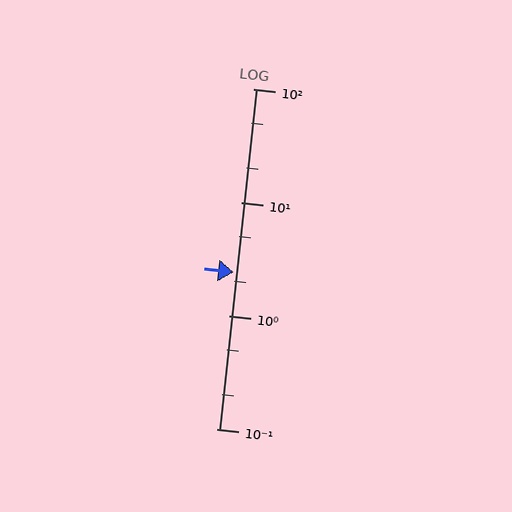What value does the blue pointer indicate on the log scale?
The pointer indicates approximately 2.4.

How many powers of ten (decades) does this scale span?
The scale spans 3 decades, from 0.1 to 100.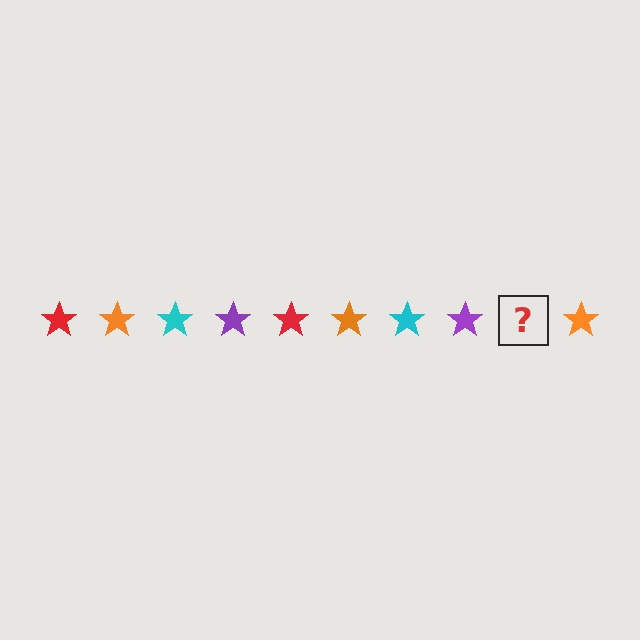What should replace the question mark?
The question mark should be replaced with a red star.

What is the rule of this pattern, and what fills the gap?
The rule is that the pattern cycles through red, orange, cyan, purple stars. The gap should be filled with a red star.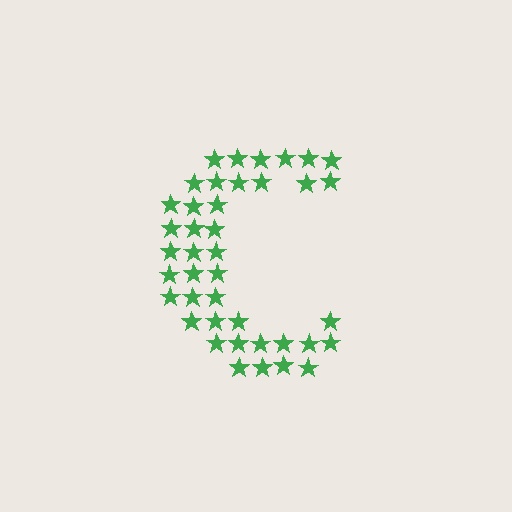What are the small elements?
The small elements are stars.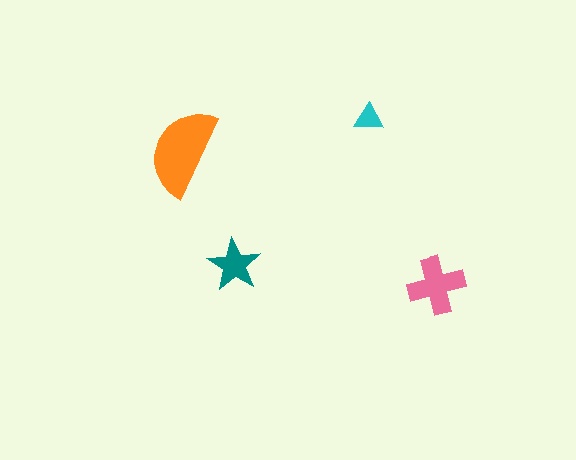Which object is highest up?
The cyan triangle is topmost.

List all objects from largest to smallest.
The orange semicircle, the pink cross, the teal star, the cyan triangle.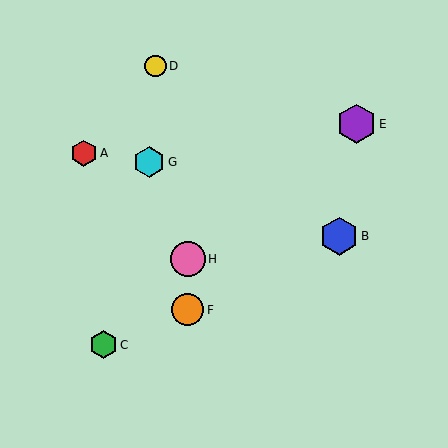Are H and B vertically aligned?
No, H is at x≈188 and B is at x≈339.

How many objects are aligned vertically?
2 objects (F, H) are aligned vertically.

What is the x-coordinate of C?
Object C is at x≈104.